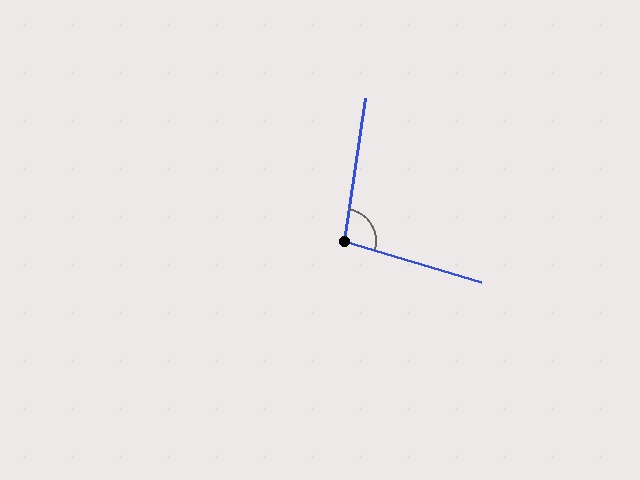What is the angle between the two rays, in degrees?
Approximately 98 degrees.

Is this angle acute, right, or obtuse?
It is obtuse.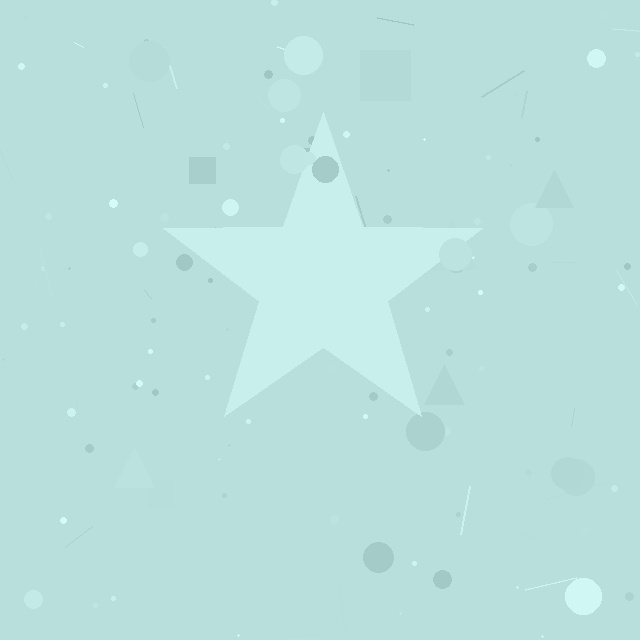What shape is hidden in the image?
A star is hidden in the image.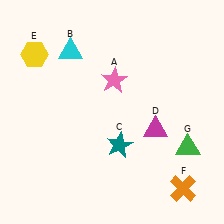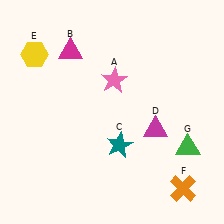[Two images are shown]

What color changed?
The triangle (B) changed from cyan in Image 1 to magenta in Image 2.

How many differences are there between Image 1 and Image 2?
There is 1 difference between the two images.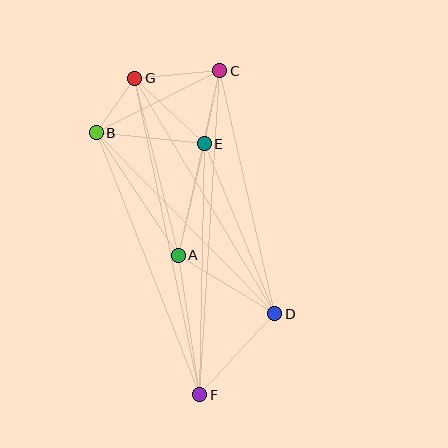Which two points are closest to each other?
Points B and G are closest to each other.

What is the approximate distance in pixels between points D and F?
The distance between D and F is approximately 110 pixels.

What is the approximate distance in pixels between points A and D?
The distance between A and D is approximately 113 pixels.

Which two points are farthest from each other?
Points C and F are farthest from each other.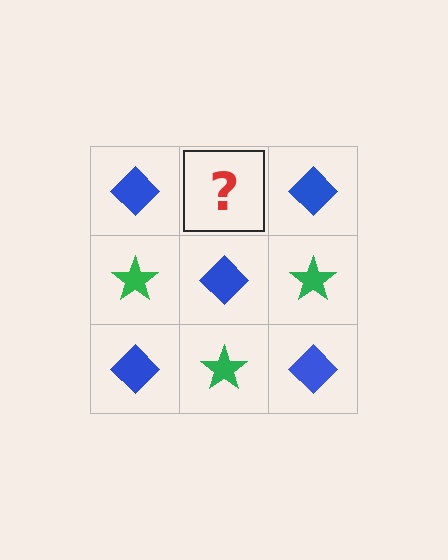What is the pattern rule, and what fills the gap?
The rule is that it alternates blue diamond and green star in a checkerboard pattern. The gap should be filled with a green star.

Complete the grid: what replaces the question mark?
The question mark should be replaced with a green star.